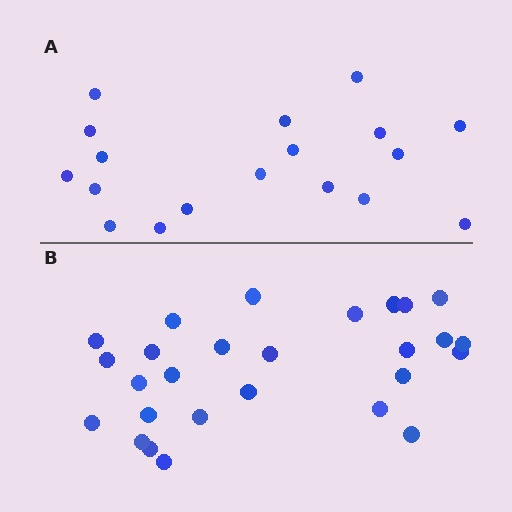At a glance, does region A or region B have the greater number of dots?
Region B (the bottom region) has more dots.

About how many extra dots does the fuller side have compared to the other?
Region B has roughly 8 or so more dots than region A.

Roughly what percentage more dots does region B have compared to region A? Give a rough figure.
About 50% more.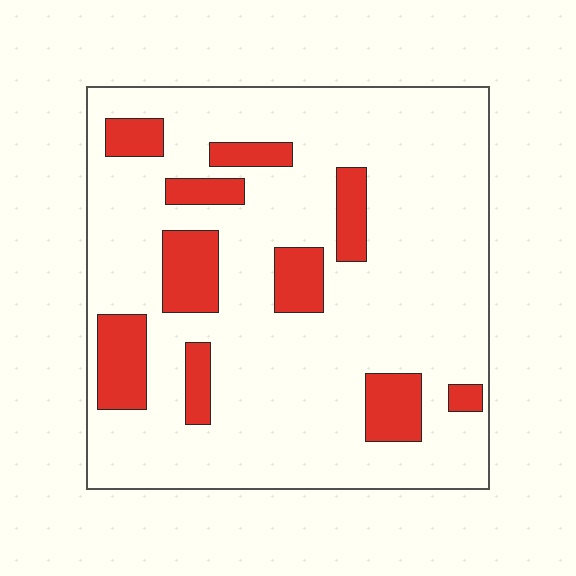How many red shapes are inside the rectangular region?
10.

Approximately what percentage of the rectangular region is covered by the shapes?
Approximately 20%.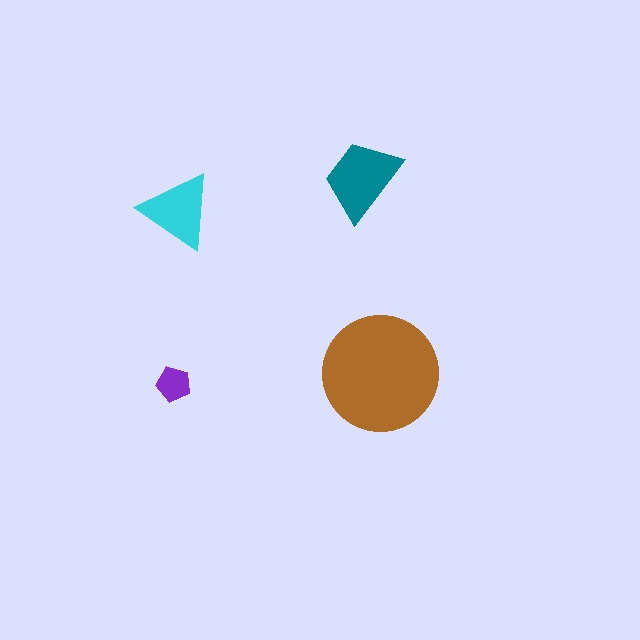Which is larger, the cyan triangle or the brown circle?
The brown circle.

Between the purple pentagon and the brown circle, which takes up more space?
The brown circle.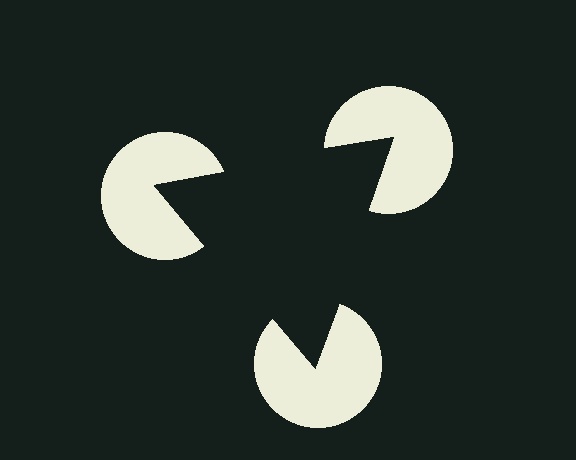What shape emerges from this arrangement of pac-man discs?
An illusory triangle — its edges are inferred from the aligned wedge cuts in the pac-man discs, not physically drawn.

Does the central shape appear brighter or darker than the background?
It typically appears slightly darker than the background, even though no actual brightness change is drawn.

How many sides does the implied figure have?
3 sides.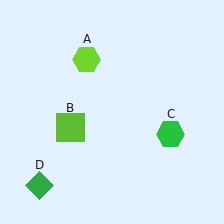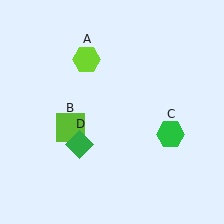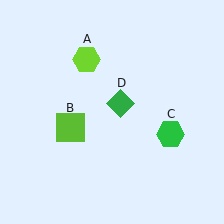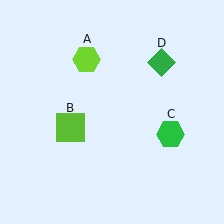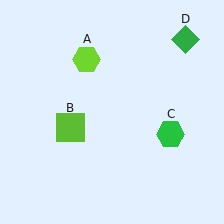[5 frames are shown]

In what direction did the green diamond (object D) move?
The green diamond (object D) moved up and to the right.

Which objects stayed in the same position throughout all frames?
Lime hexagon (object A) and lime square (object B) and green hexagon (object C) remained stationary.